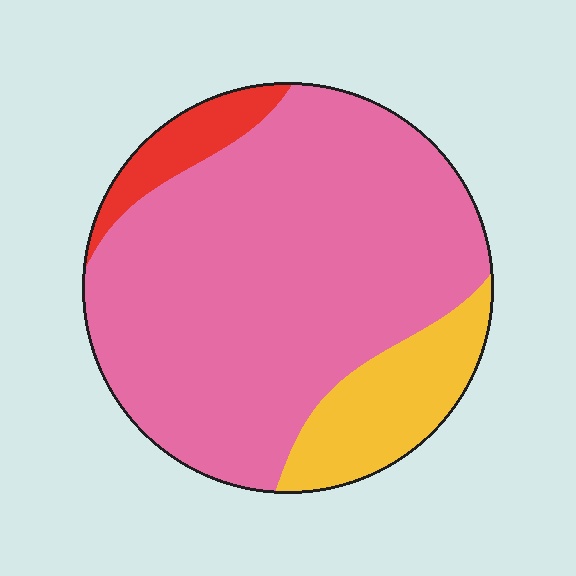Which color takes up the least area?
Red, at roughly 5%.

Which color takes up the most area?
Pink, at roughly 75%.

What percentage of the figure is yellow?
Yellow covers around 15% of the figure.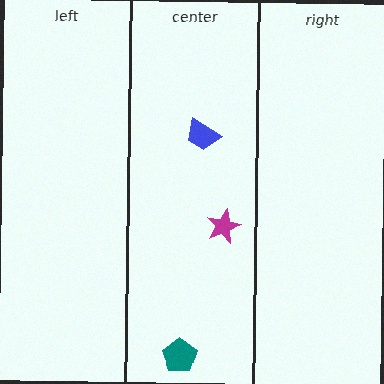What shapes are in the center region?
The teal pentagon, the magenta star, the blue trapezoid.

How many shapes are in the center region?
3.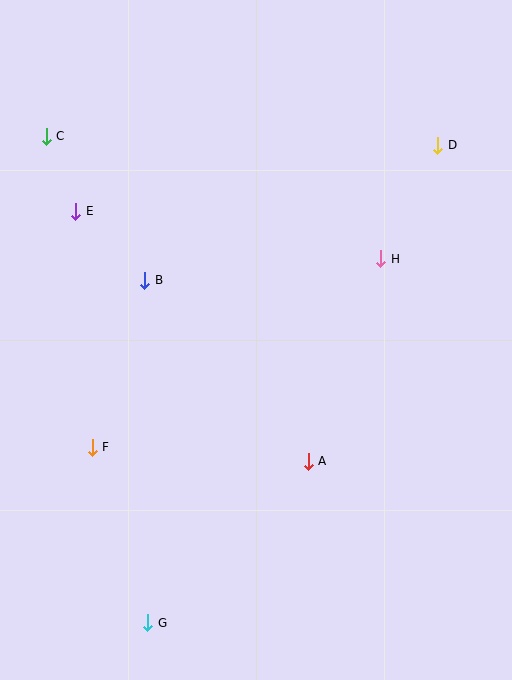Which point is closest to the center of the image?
Point B at (145, 280) is closest to the center.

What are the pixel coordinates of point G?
Point G is at (148, 623).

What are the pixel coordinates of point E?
Point E is at (76, 211).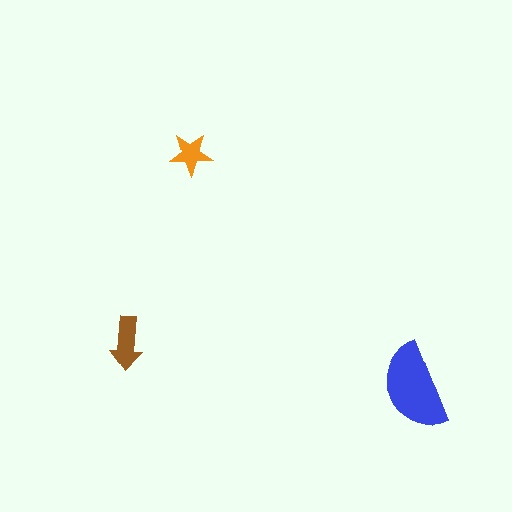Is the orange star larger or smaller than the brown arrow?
Smaller.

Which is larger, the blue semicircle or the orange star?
The blue semicircle.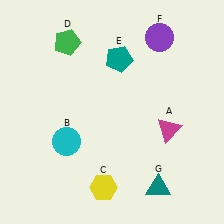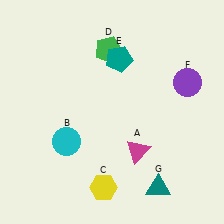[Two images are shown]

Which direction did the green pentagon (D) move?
The green pentagon (D) moved right.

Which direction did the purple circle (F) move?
The purple circle (F) moved down.